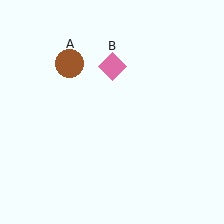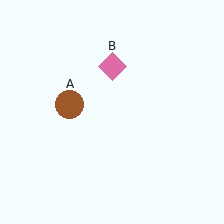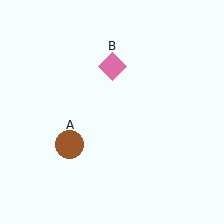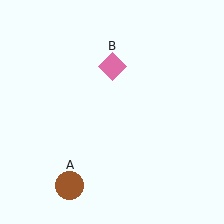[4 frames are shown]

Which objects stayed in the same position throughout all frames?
Pink diamond (object B) remained stationary.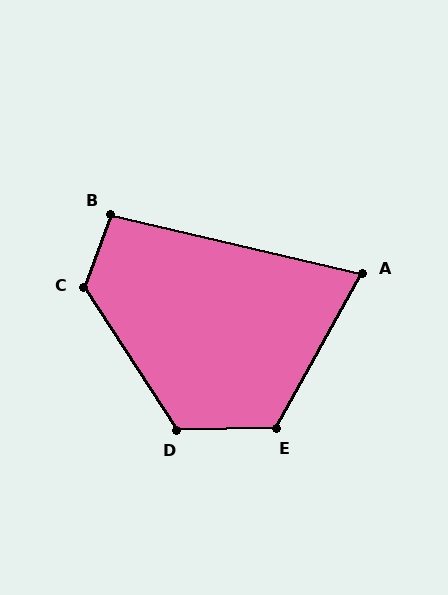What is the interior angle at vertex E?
Approximately 120 degrees (obtuse).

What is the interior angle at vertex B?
Approximately 97 degrees (obtuse).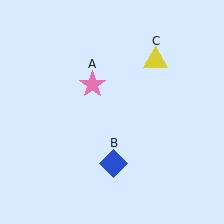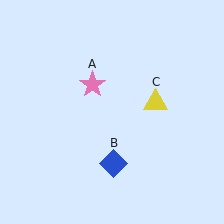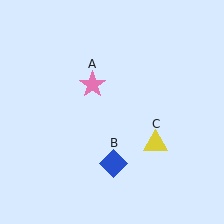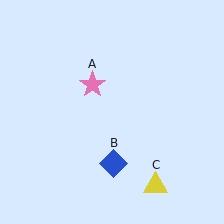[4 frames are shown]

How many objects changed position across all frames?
1 object changed position: yellow triangle (object C).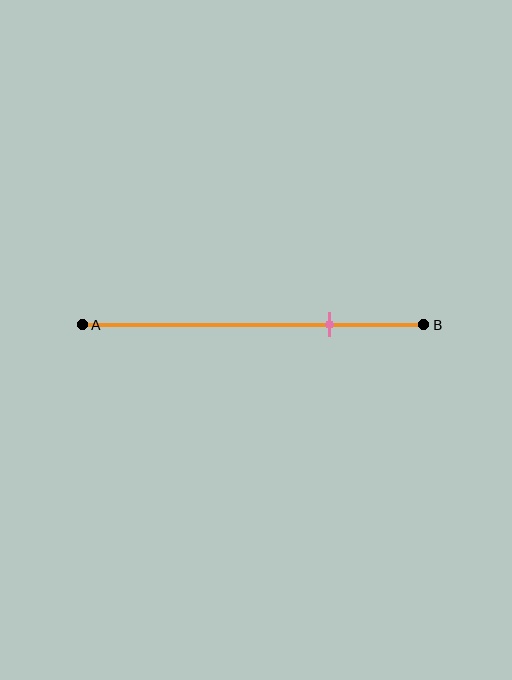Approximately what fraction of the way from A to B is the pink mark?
The pink mark is approximately 70% of the way from A to B.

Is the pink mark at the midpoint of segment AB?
No, the mark is at about 70% from A, not at the 50% midpoint.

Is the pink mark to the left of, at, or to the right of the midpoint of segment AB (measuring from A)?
The pink mark is to the right of the midpoint of segment AB.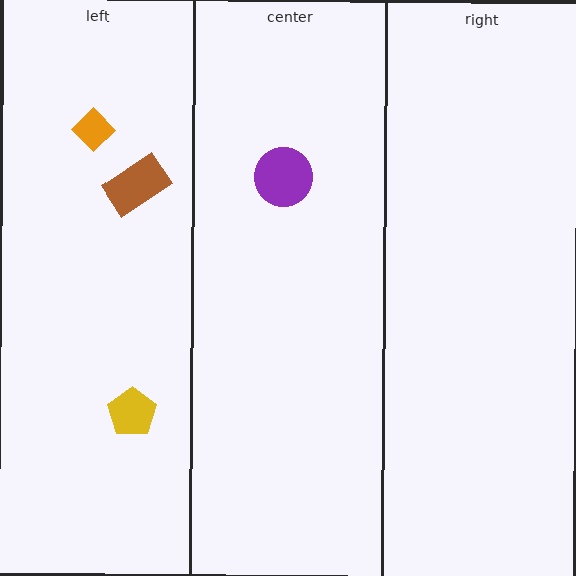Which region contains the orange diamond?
The left region.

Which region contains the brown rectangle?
The left region.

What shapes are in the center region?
The purple circle.